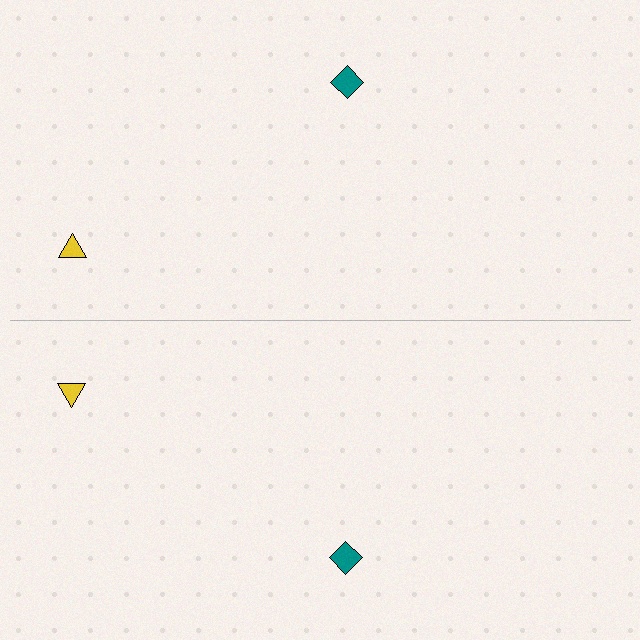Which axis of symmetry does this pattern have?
The pattern has a horizontal axis of symmetry running through the center of the image.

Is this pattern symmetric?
Yes, this pattern has bilateral (reflection) symmetry.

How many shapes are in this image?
There are 4 shapes in this image.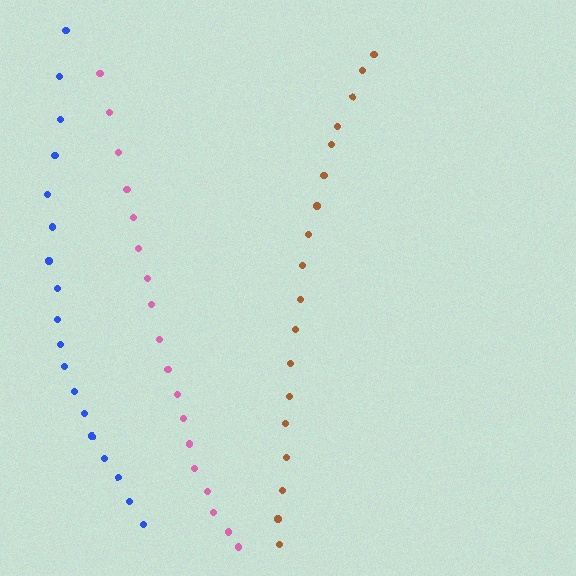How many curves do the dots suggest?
There are 3 distinct paths.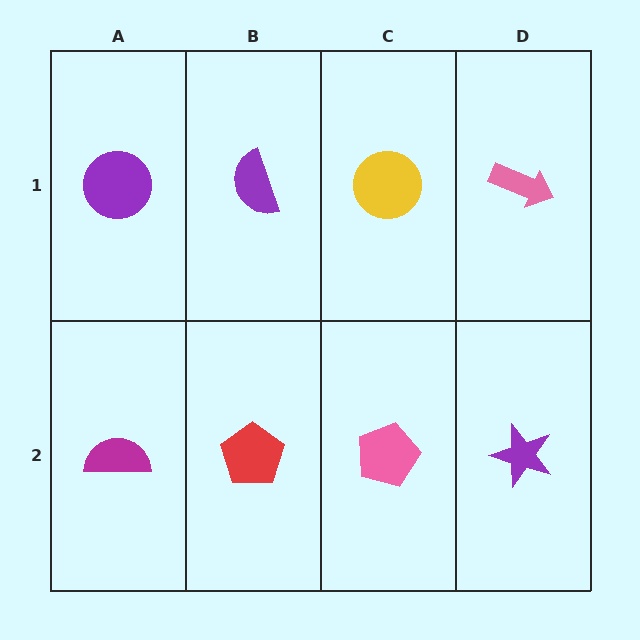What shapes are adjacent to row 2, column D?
A pink arrow (row 1, column D), a pink pentagon (row 2, column C).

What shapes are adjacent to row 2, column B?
A purple semicircle (row 1, column B), a magenta semicircle (row 2, column A), a pink pentagon (row 2, column C).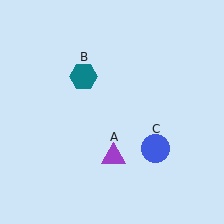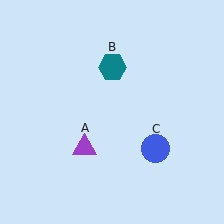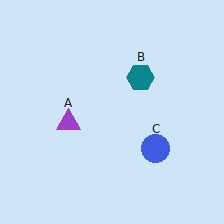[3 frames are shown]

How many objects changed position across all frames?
2 objects changed position: purple triangle (object A), teal hexagon (object B).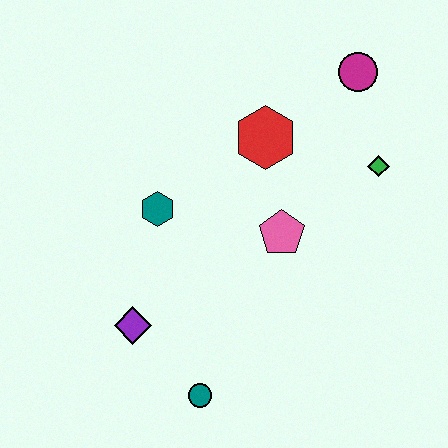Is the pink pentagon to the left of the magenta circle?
Yes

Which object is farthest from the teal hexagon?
The magenta circle is farthest from the teal hexagon.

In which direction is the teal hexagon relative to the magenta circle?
The teal hexagon is to the left of the magenta circle.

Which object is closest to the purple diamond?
The teal circle is closest to the purple diamond.